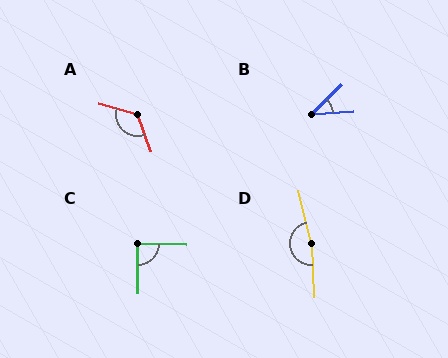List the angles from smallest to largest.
B (41°), C (88°), A (126°), D (169°).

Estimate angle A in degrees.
Approximately 126 degrees.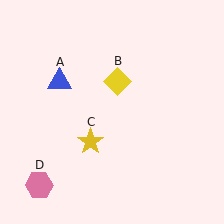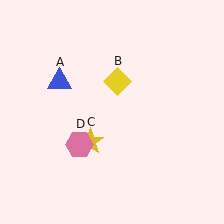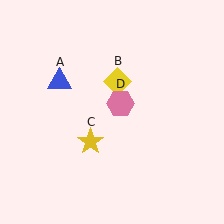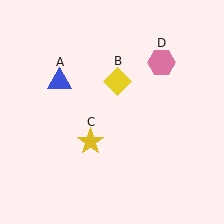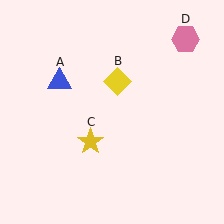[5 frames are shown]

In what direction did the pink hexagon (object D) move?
The pink hexagon (object D) moved up and to the right.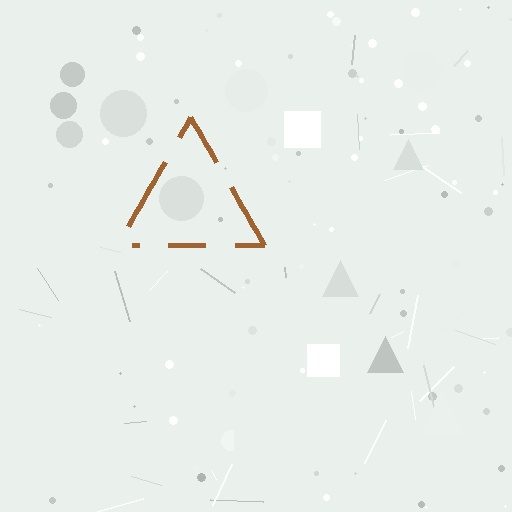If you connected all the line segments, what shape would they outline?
They would outline a triangle.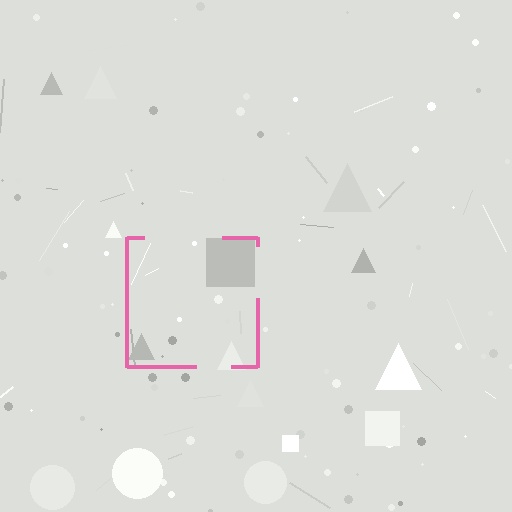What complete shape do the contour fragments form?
The contour fragments form a square.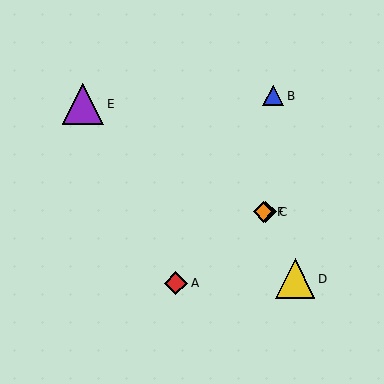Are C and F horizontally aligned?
Yes, both are at y≈212.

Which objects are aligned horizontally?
Objects C, F are aligned horizontally.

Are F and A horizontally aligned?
No, F is at y≈212 and A is at y≈283.